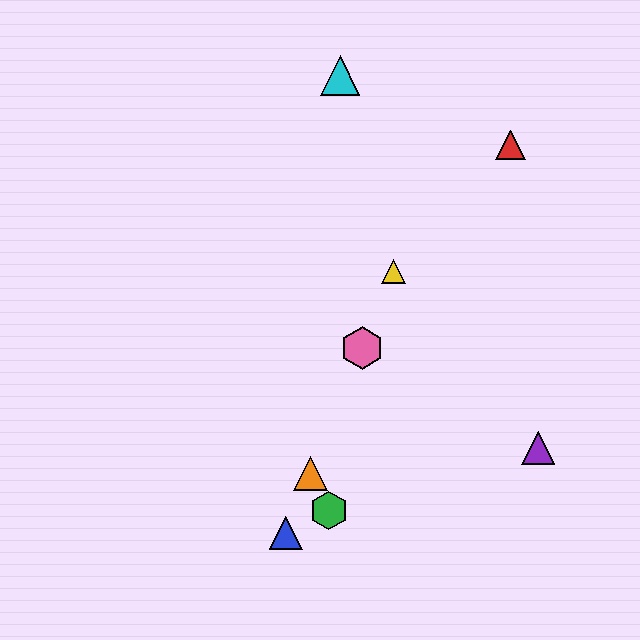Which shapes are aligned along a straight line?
The blue triangle, the yellow triangle, the orange triangle, the pink hexagon are aligned along a straight line.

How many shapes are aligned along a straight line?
4 shapes (the blue triangle, the yellow triangle, the orange triangle, the pink hexagon) are aligned along a straight line.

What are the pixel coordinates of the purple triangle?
The purple triangle is at (538, 448).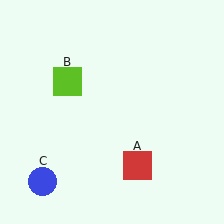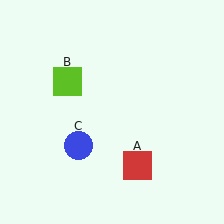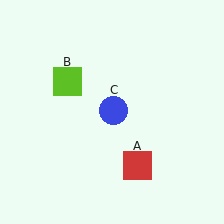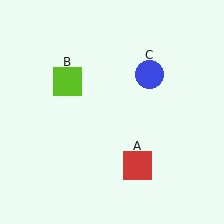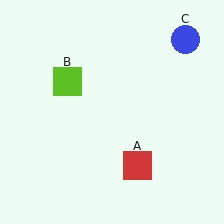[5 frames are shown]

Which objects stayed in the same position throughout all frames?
Red square (object A) and lime square (object B) remained stationary.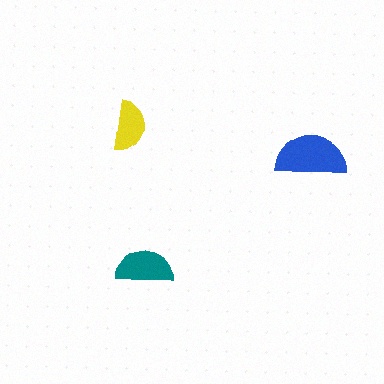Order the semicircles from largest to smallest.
the blue one, the teal one, the yellow one.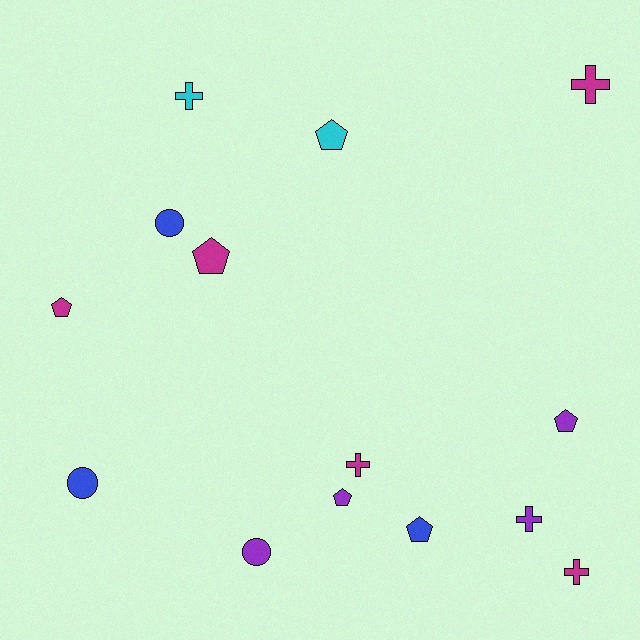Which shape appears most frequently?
Pentagon, with 6 objects.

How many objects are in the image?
There are 14 objects.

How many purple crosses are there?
There is 1 purple cross.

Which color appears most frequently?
Magenta, with 5 objects.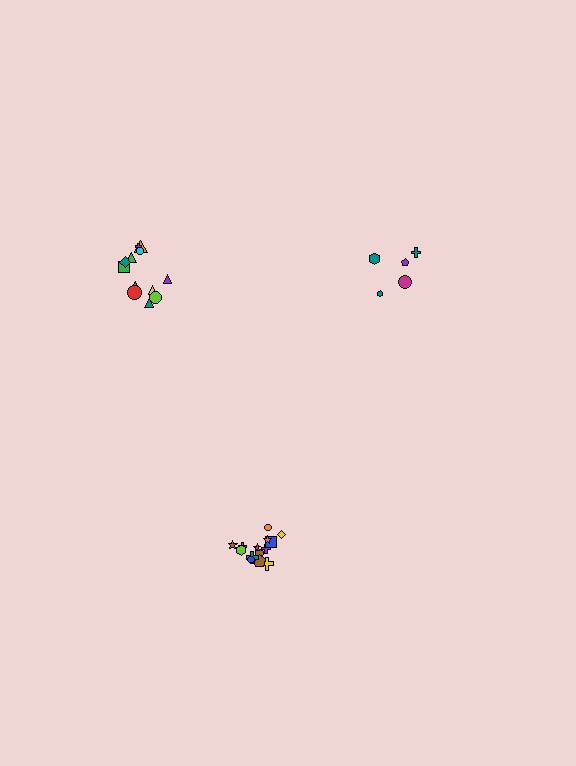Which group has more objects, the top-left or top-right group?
The top-left group.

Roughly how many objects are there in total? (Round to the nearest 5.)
Roughly 30 objects in total.